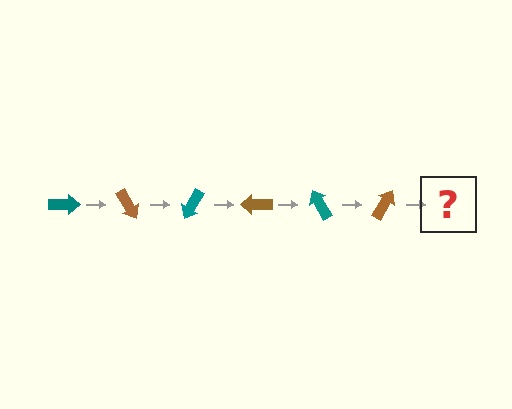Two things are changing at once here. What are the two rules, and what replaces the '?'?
The two rules are that it rotates 60 degrees each step and the color cycles through teal and brown. The '?' should be a teal arrow, rotated 360 degrees from the start.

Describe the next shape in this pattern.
It should be a teal arrow, rotated 360 degrees from the start.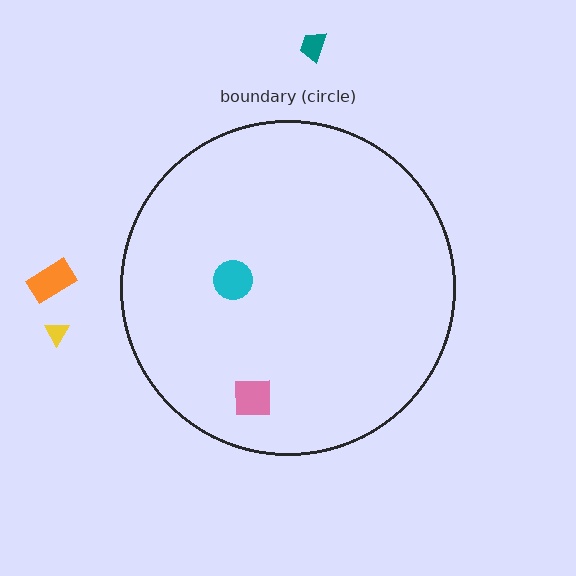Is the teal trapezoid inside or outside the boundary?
Outside.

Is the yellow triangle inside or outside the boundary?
Outside.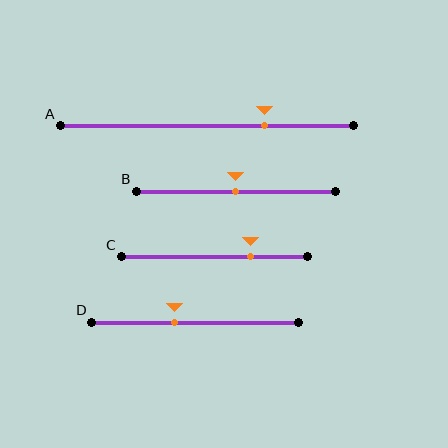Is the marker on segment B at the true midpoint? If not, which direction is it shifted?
Yes, the marker on segment B is at the true midpoint.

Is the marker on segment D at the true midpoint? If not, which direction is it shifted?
No, the marker on segment D is shifted to the left by about 10% of the segment length.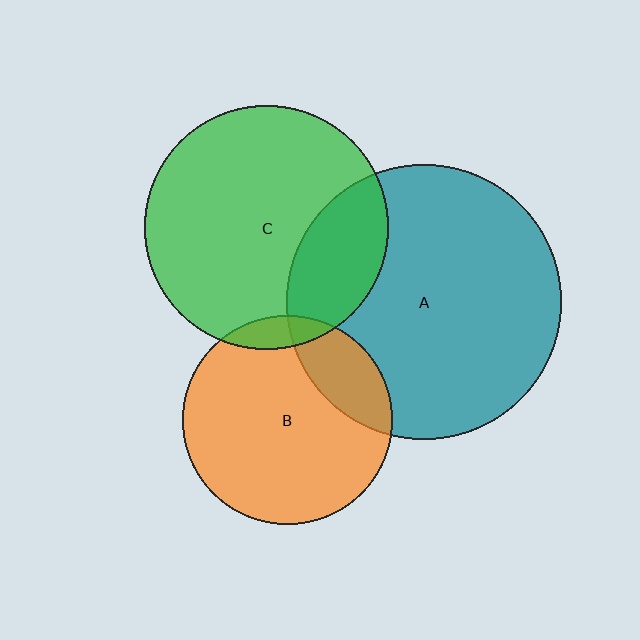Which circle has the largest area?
Circle A (teal).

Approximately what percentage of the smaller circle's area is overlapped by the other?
Approximately 10%.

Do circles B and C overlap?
Yes.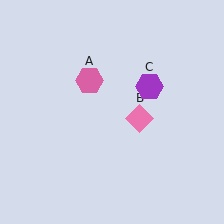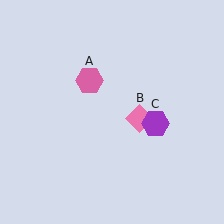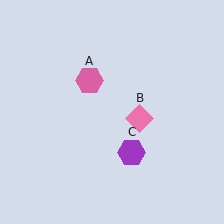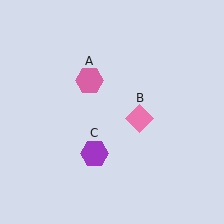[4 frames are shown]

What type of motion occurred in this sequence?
The purple hexagon (object C) rotated clockwise around the center of the scene.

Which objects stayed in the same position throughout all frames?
Pink hexagon (object A) and pink diamond (object B) remained stationary.